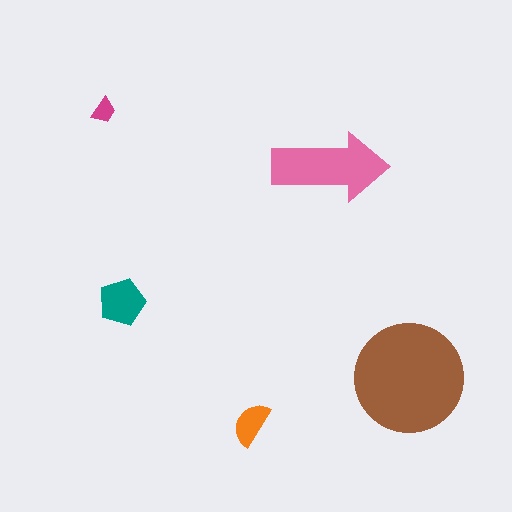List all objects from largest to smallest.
The brown circle, the pink arrow, the teal pentagon, the orange semicircle, the magenta trapezoid.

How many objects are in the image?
There are 5 objects in the image.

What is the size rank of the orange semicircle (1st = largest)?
4th.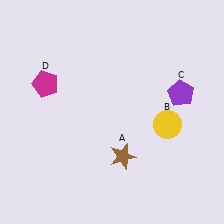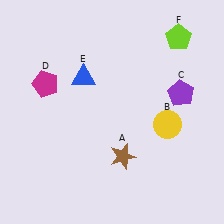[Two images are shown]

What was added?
A blue triangle (E), a lime pentagon (F) were added in Image 2.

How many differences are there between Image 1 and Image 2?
There are 2 differences between the two images.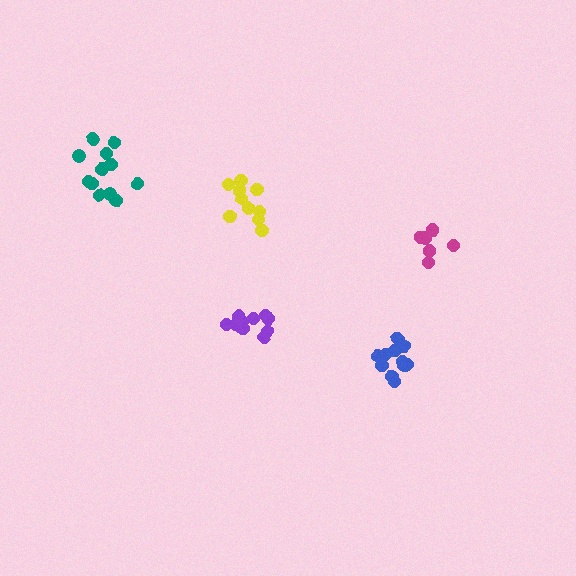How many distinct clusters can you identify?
There are 5 distinct clusters.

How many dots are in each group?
Group 1: 6 dots, Group 2: 10 dots, Group 3: 10 dots, Group 4: 11 dots, Group 5: 12 dots (49 total).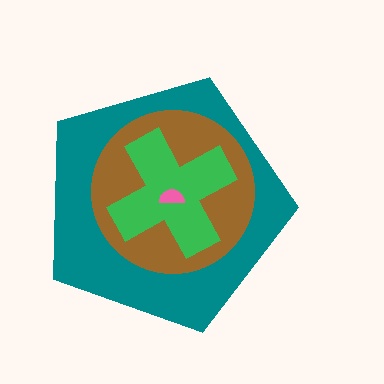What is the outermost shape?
The teal pentagon.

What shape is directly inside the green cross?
The pink semicircle.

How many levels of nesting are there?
4.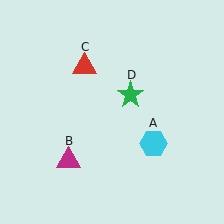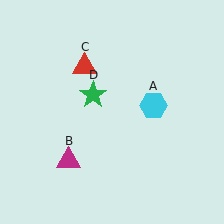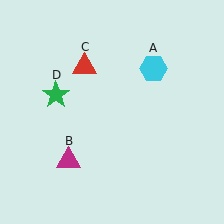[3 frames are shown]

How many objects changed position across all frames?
2 objects changed position: cyan hexagon (object A), green star (object D).